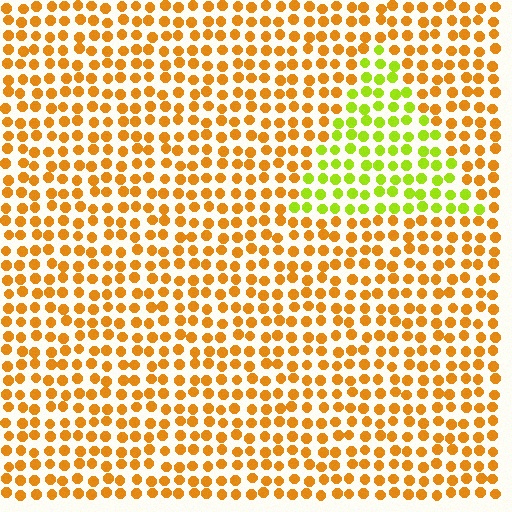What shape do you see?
I see a triangle.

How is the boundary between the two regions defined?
The boundary is defined purely by a slight shift in hue (about 48 degrees). Spacing, size, and orientation are identical on both sides.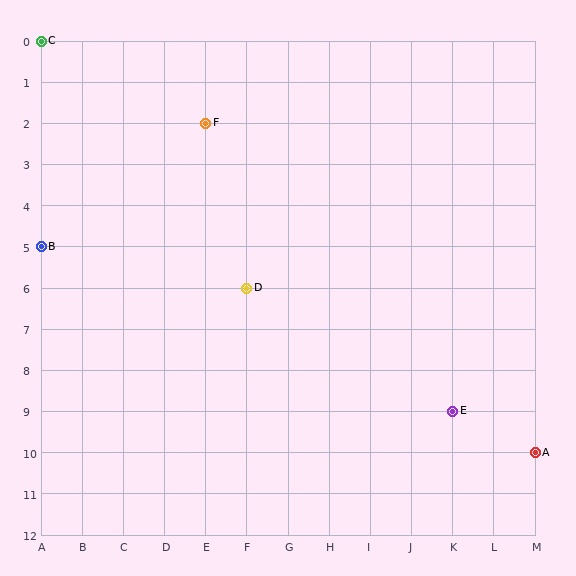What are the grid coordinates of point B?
Point B is at grid coordinates (A, 5).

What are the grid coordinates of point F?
Point F is at grid coordinates (E, 2).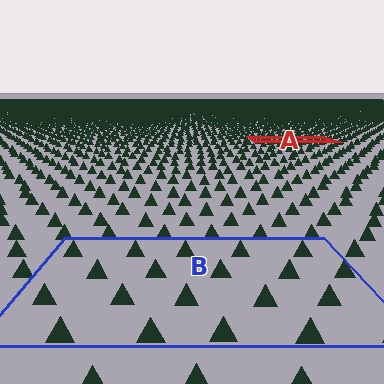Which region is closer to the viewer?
Region B is closer. The texture elements there are larger and more spread out.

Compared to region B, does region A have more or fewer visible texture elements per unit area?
Region A has more texture elements per unit area — they are packed more densely because it is farther away.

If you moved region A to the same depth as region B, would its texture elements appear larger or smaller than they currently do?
They would appear larger. At a closer depth, the same texture elements are projected at a bigger on-screen size.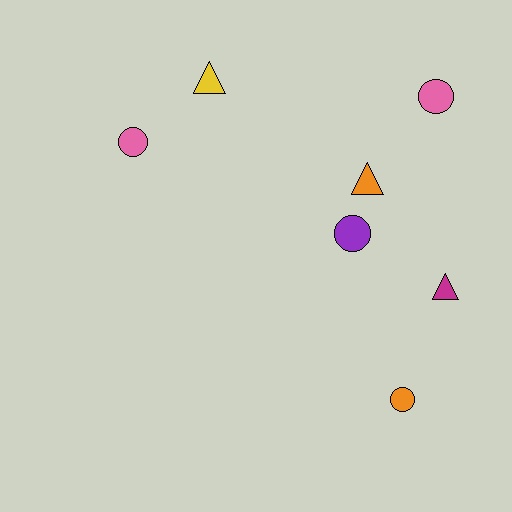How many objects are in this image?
There are 7 objects.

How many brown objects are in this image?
There are no brown objects.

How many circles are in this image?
There are 4 circles.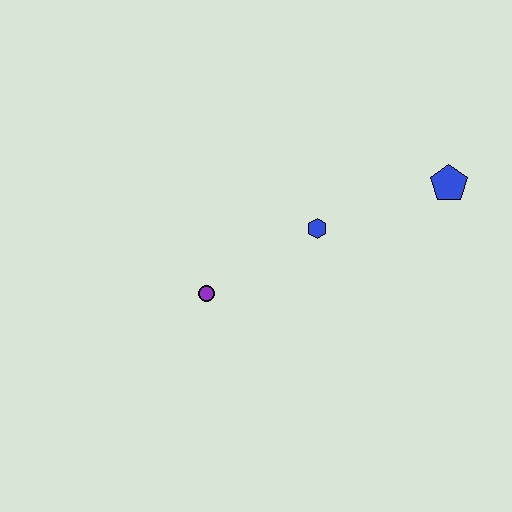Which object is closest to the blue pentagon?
The blue hexagon is closest to the blue pentagon.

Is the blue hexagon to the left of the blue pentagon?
Yes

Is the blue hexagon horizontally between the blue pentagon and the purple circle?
Yes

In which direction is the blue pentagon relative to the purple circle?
The blue pentagon is to the right of the purple circle.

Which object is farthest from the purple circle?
The blue pentagon is farthest from the purple circle.